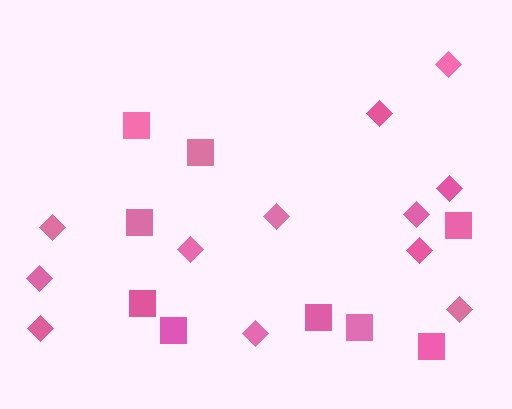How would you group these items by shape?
There are 2 groups: one group of diamonds (12) and one group of squares (9).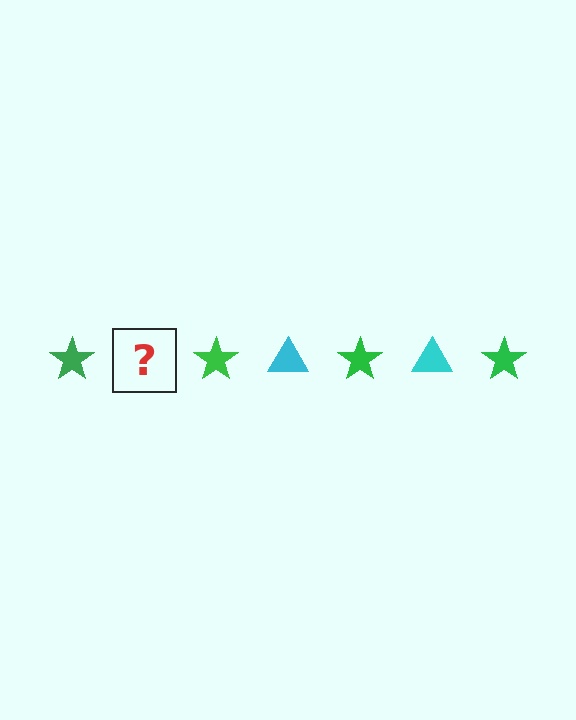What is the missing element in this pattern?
The missing element is a cyan triangle.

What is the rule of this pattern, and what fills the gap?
The rule is that the pattern alternates between green star and cyan triangle. The gap should be filled with a cyan triangle.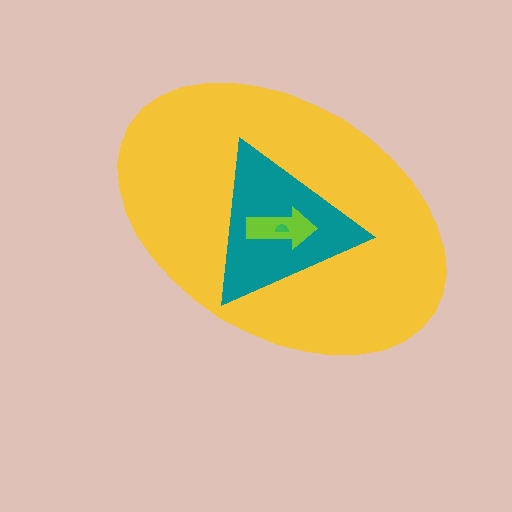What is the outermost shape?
The yellow ellipse.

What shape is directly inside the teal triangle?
The lime arrow.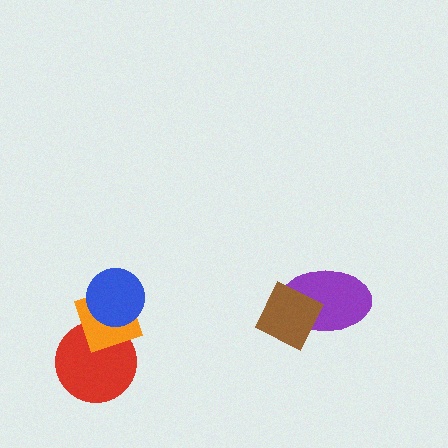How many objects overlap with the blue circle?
1 object overlaps with the blue circle.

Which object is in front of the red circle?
The orange diamond is in front of the red circle.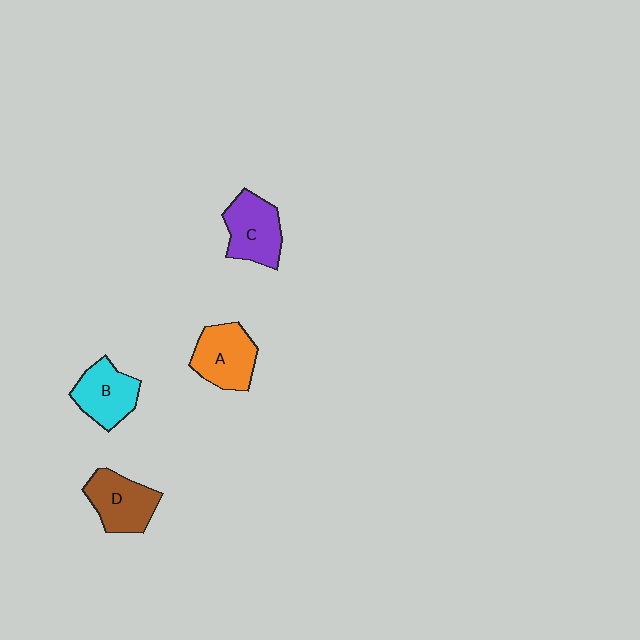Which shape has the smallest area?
Shape B (cyan).